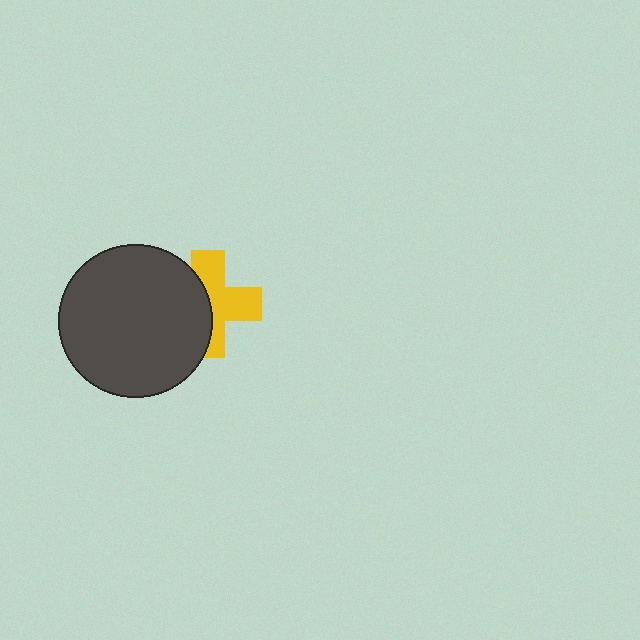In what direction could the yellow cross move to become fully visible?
The yellow cross could move right. That would shift it out from behind the dark gray circle entirely.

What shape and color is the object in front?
The object in front is a dark gray circle.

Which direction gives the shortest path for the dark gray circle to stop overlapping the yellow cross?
Moving left gives the shortest separation.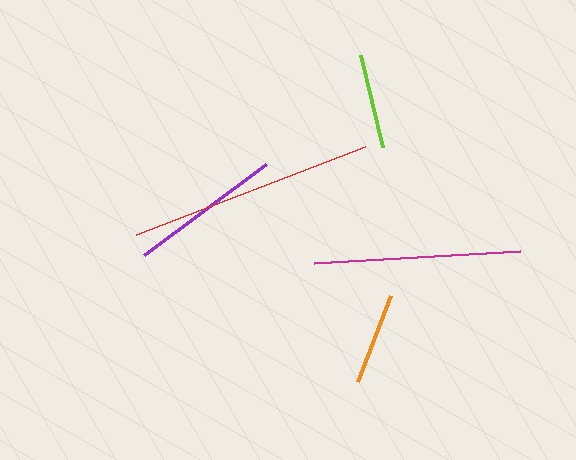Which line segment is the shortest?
The orange line is the shortest at approximately 92 pixels.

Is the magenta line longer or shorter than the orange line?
The magenta line is longer than the orange line.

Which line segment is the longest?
The red line is the longest at approximately 245 pixels.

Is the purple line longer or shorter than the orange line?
The purple line is longer than the orange line.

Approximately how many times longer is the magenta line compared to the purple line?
The magenta line is approximately 1.4 times the length of the purple line.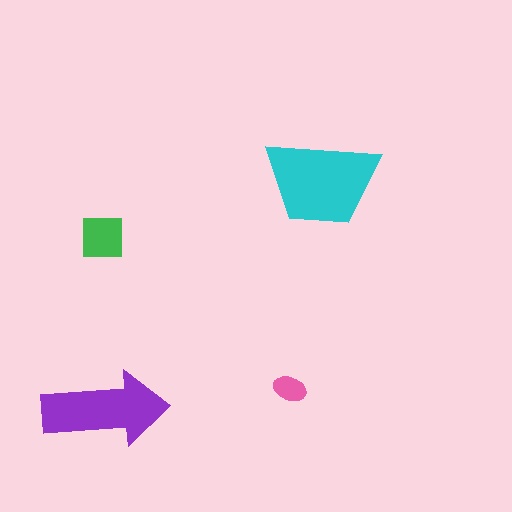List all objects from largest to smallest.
The cyan trapezoid, the purple arrow, the green square, the pink ellipse.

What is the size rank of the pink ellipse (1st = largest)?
4th.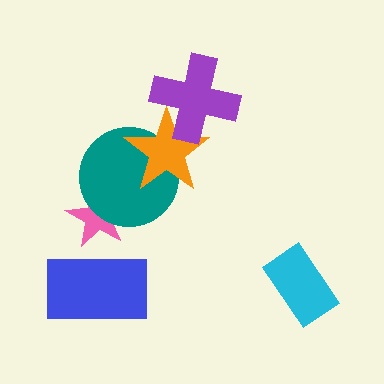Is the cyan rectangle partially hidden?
No, no other shape covers it.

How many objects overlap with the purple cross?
1 object overlaps with the purple cross.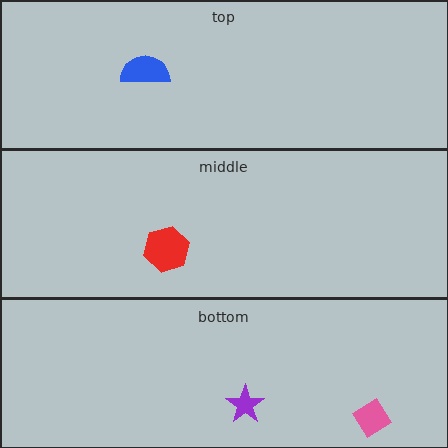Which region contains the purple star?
The bottom region.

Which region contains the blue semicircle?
The top region.